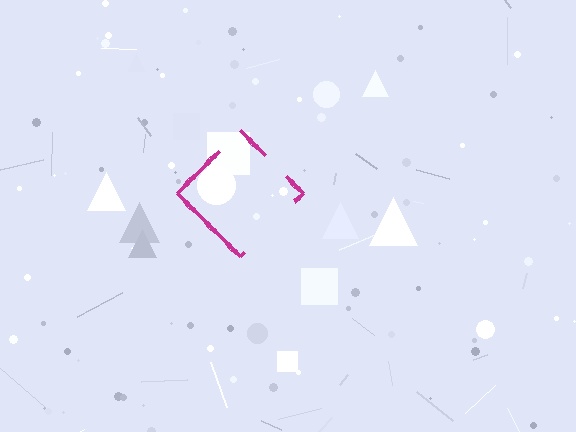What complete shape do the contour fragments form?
The contour fragments form a diamond.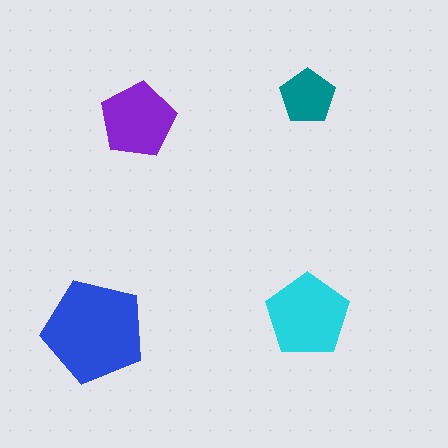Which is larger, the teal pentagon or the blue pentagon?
The blue one.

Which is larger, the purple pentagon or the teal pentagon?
The purple one.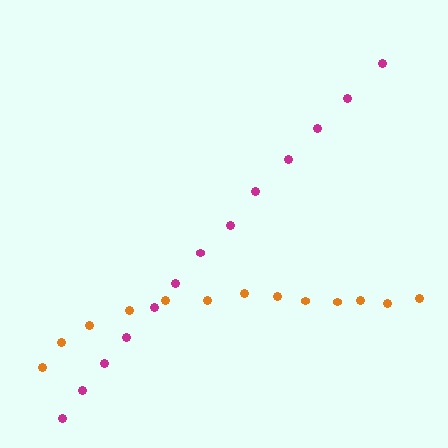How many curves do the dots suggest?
There are 2 distinct paths.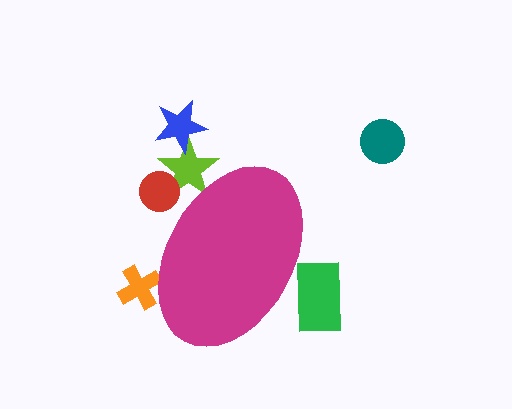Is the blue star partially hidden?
No, the blue star is fully visible.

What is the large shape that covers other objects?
A magenta ellipse.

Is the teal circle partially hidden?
No, the teal circle is fully visible.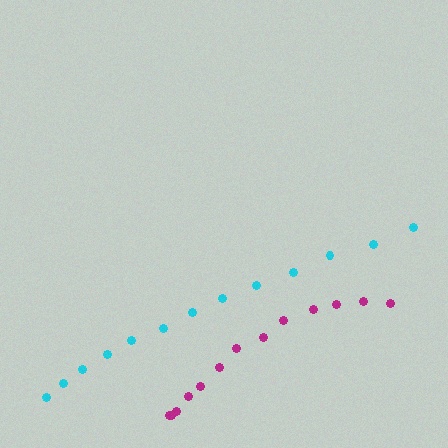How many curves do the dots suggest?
There are 2 distinct paths.